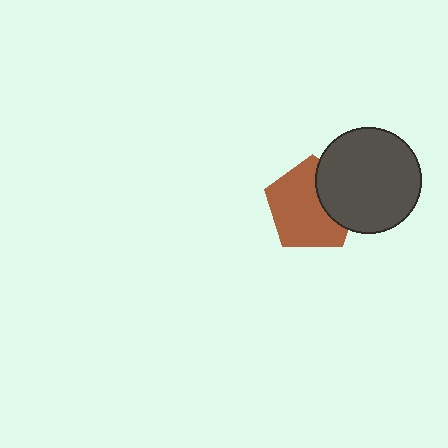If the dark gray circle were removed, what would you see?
You would see the complete brown pentagon.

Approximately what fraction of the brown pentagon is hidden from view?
Roughly 30% of the brown pentagon is hidden behind the dark gray circle.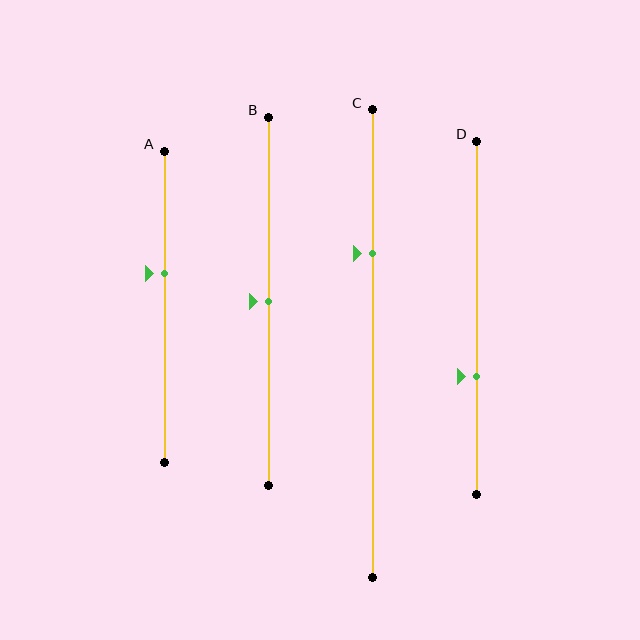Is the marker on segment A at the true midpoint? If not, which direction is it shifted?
No, the marker on segment A is shifted upward by about 11% of the segment length.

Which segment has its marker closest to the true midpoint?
Segment B has its marker closest to the true midpoint.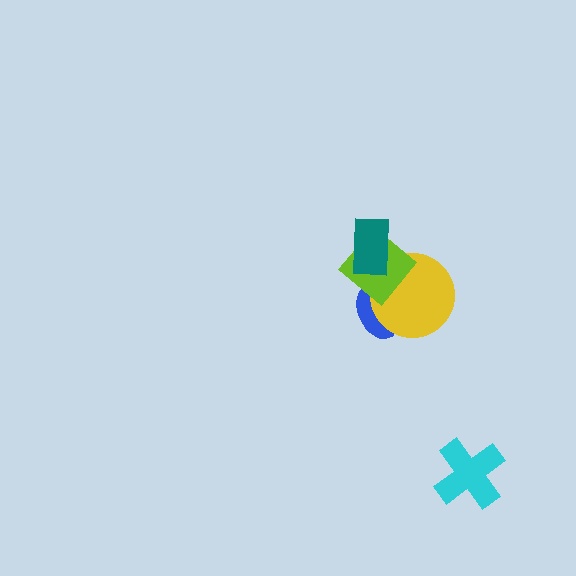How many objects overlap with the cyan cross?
0 objects overlap with the cyan cross.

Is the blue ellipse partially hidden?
Yes, it is partially covered by another shape.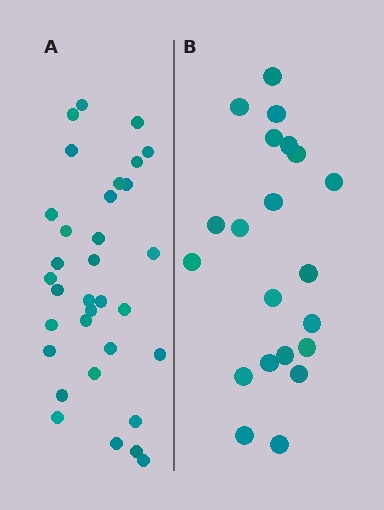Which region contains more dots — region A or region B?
Region A (the left region) has more dots.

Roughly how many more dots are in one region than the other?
Region A has roughly 12 or so more dots than region B.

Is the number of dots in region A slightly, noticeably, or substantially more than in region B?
Region A has substantially more. The ratio is roughly 1.6 to 1.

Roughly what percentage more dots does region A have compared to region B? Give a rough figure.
About 55% more.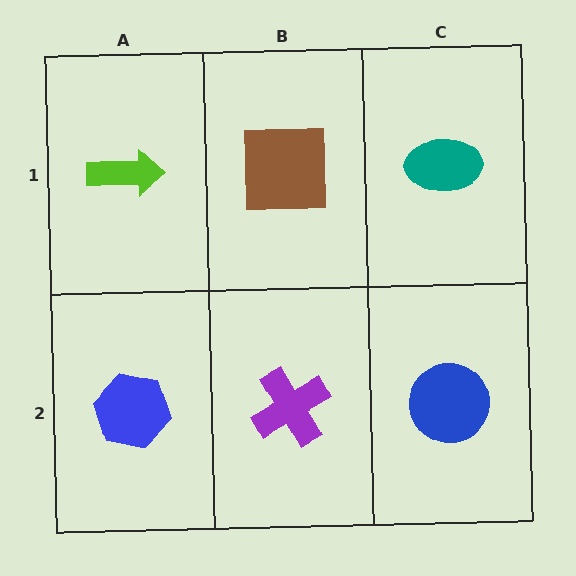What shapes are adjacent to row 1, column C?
A blue circle (row 2, column C), a brown square (row 1, column B).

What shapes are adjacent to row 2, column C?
A teal ellipse (row 1, column C), a purple cross (row 2, column B).